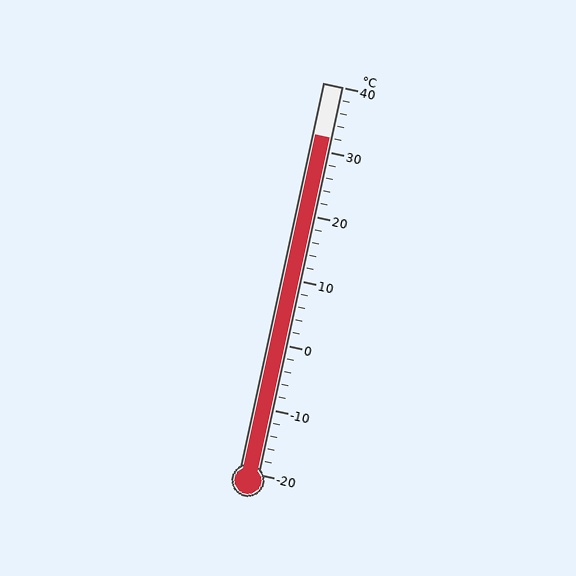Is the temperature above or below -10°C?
The temperature is above -10°C.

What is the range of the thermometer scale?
The thermometer scale ranges from -20°C to 40°C.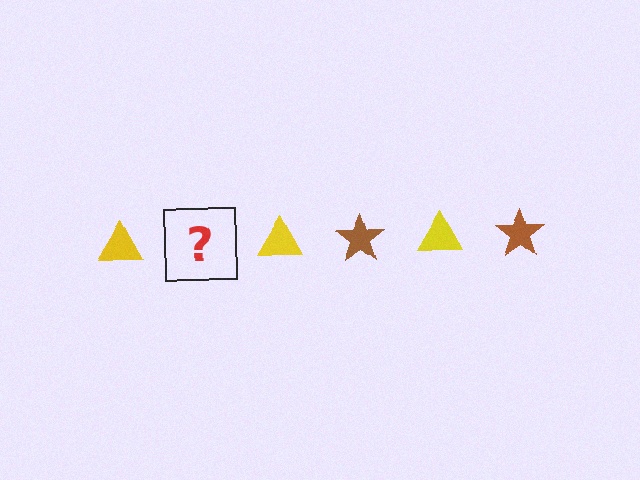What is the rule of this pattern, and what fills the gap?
The rule is that the pattern alternates between yellow triangle and brown star. The gap should be filled with a brown star.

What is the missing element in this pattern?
The missing element is a brown star.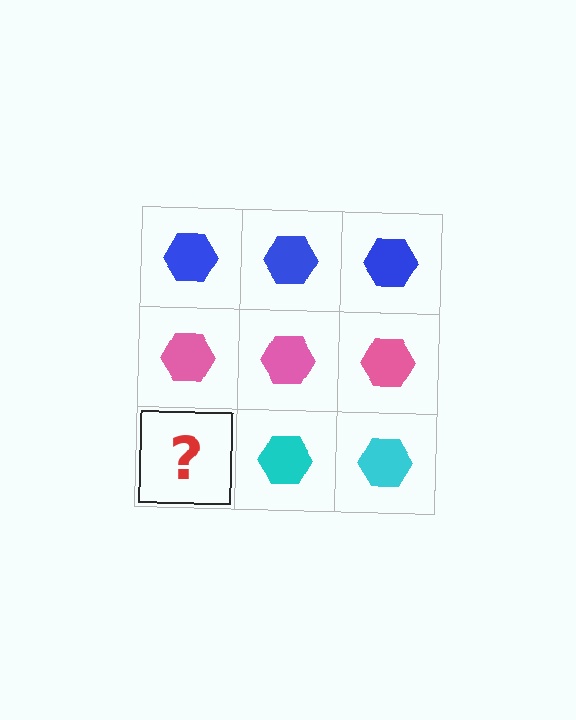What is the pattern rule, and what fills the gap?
The rule is that each row has a consistent color. The gap should be filled with a cyan hexagon.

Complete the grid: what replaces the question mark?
The question mark should be replaced with a cyan hexagon.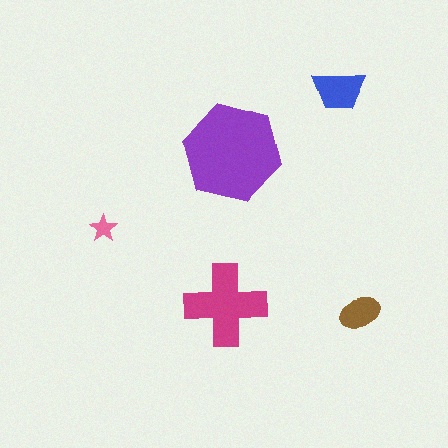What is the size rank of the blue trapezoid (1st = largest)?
3rd.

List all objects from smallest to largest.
The pink star, the brown ellipse, the blue trapezoid, the magenta cross, the purple hexagon.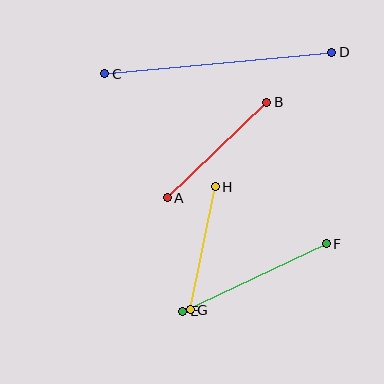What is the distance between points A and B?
The distance is approximately 138 pixels.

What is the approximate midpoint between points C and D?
The midpoint is at approximately (218, 63) pixels.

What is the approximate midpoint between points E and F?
The midpoint is at approximately (255, 277) pixels.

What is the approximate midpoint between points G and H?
The midpoint is at approximately (203, 248) pixels.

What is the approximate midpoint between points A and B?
The midpoint is at approximately (217, 150) pixels.